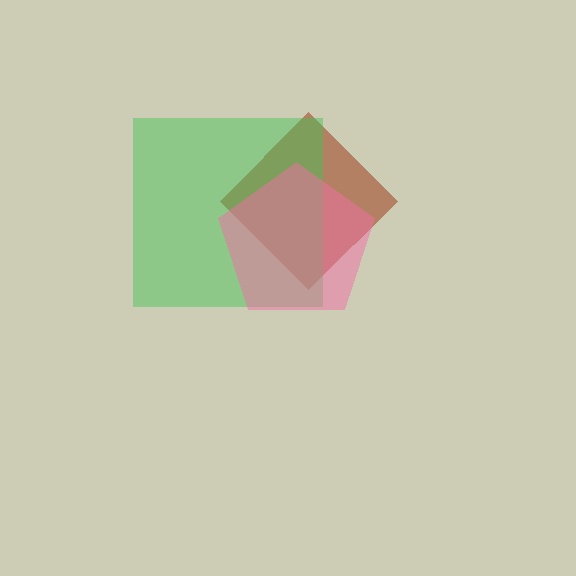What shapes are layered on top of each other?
The layered shapes are: a brown diamond, a green square, a pink pentagon.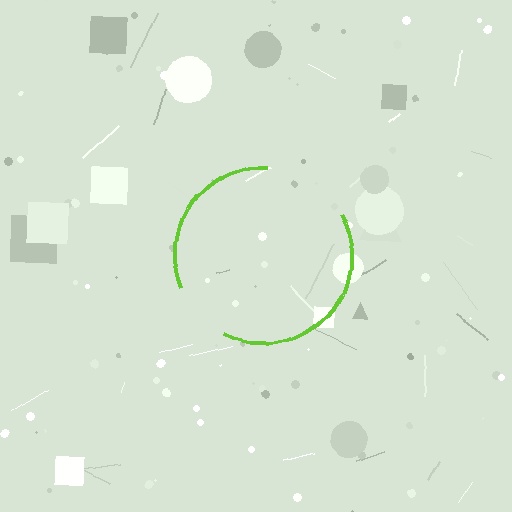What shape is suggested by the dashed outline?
The dashed outline suggests a circle.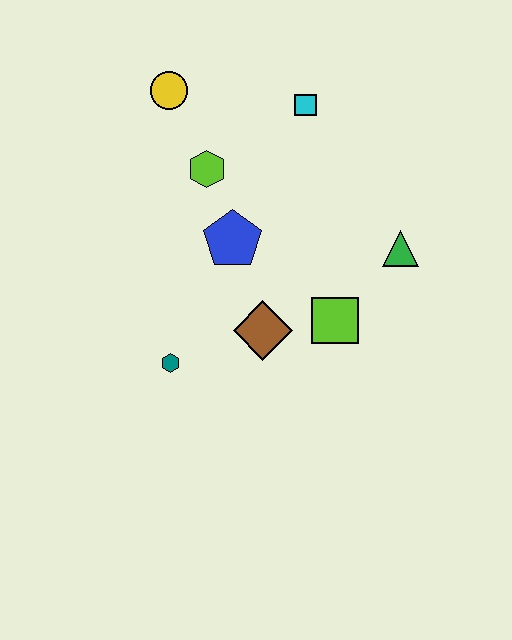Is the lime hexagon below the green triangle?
No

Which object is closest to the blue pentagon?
The lime hexagon is closest to the blue pentagon.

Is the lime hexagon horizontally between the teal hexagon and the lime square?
Yes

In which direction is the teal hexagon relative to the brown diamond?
The teal hexagon is to the left of the brown diamond.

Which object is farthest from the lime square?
The yellow circle is farthest from the lime square.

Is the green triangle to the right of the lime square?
Yes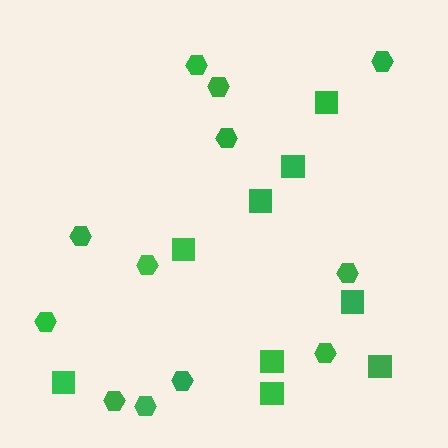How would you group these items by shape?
There are 2 groups: one group of hexagons (12) and one group of squares (9).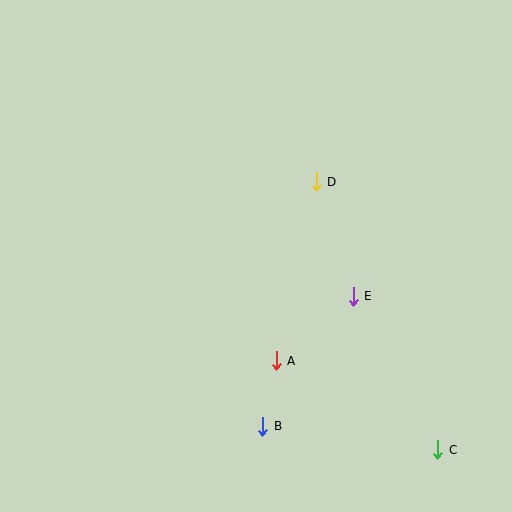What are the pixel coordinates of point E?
Point E is at (353, 296).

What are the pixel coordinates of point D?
Point D is at (316, 182).